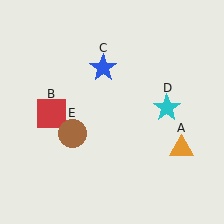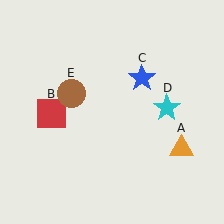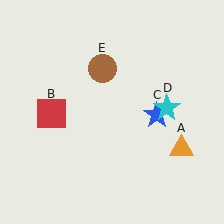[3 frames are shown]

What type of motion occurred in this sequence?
The blue star (object C), brown circle (object E) rotated clockwise around the center of the scene.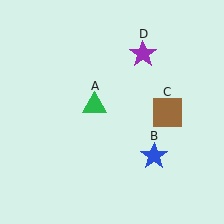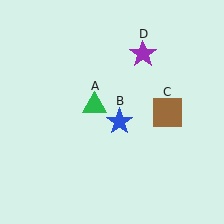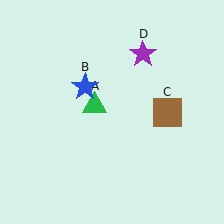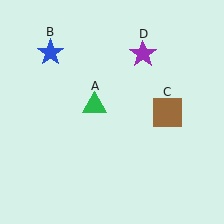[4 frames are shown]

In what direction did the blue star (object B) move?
The blue star (object B) moved up and to the left.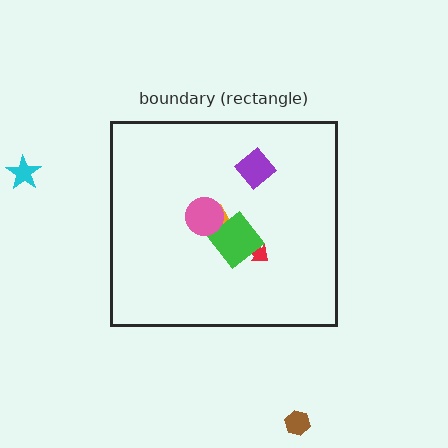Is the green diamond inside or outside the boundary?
Inside.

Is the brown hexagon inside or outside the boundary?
Outside.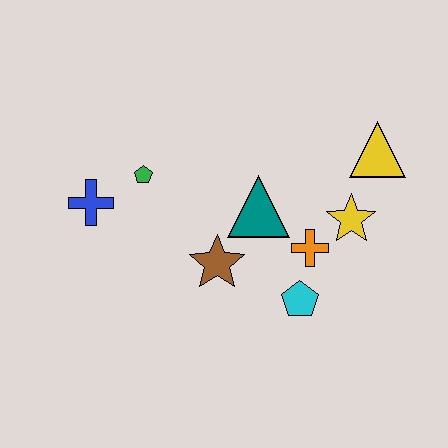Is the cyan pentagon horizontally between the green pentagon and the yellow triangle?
Yes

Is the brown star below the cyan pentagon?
No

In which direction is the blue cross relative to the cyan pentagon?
The blue cross is to the left of the cyan pentagon.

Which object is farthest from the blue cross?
The yellow triangle is farthest from the blue cross.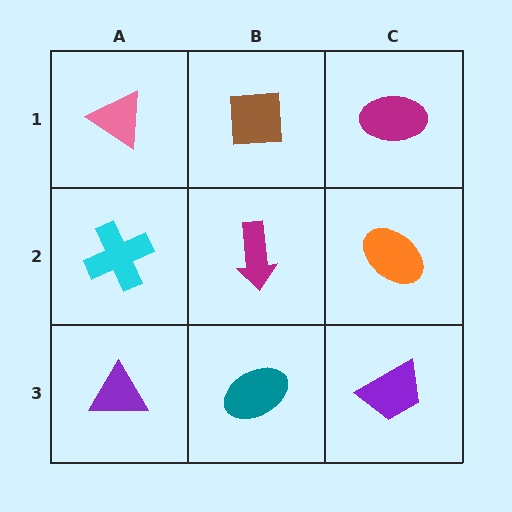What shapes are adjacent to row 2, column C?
A magenta ellipse (row 1, column C), a purple trapezoid (row 3, column C), a magenta arrow (row 2, column B).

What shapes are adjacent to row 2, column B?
A brown square (row 1, column B), a teal ellipse (row 3, column B), a cyan cross (row 2, column A), an orange ellipse (row 2, column C).